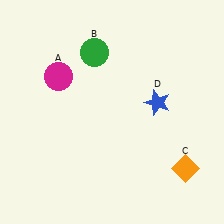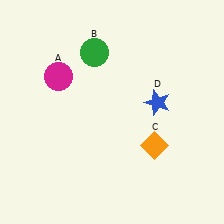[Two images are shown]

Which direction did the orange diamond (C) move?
The orange diamond (C) moved left.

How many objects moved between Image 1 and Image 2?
1 object moved between the two images.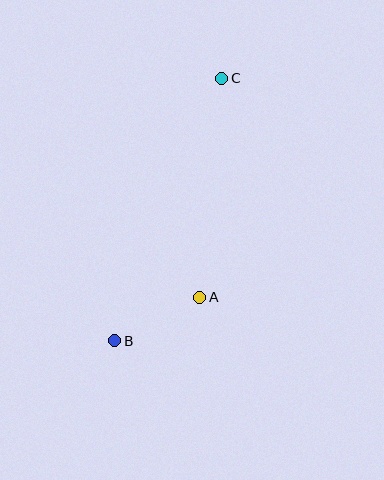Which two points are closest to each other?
Points A and B are closest to each other.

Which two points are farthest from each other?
Points B and C are farthest from each other.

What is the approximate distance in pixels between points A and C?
The distance between A and C is approximately 220 pixels.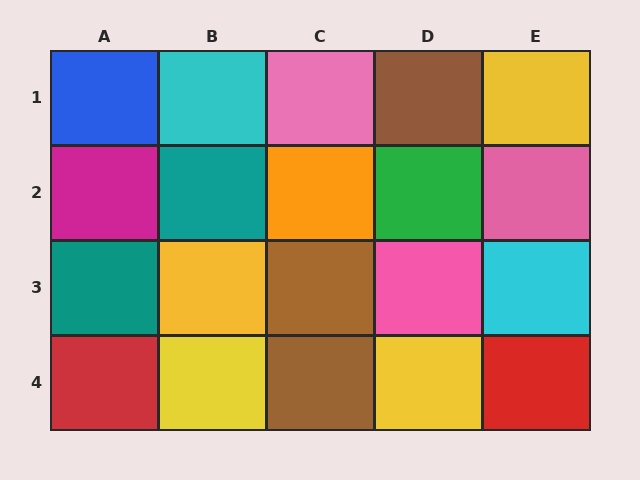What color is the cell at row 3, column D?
Pink.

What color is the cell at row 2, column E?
Pink.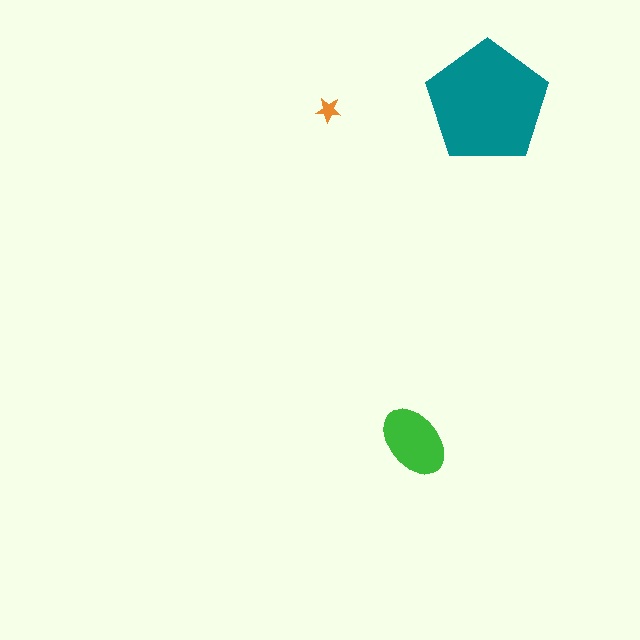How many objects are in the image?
There are 3 objects in the image.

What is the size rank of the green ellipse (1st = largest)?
2nd.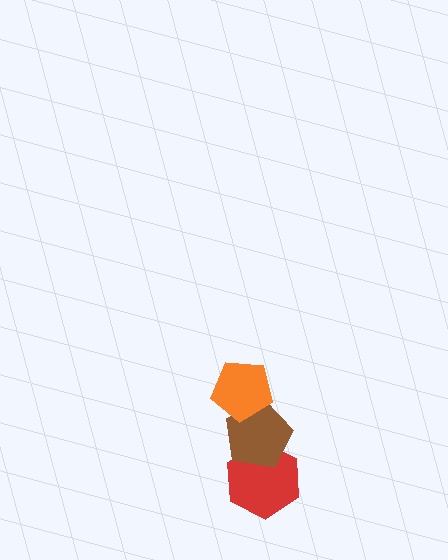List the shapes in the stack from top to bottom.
From top to bottom: the orange pentagon, the brown pentagon, the red hexagon.